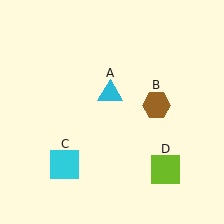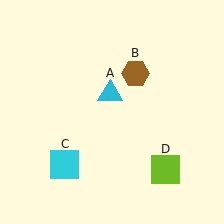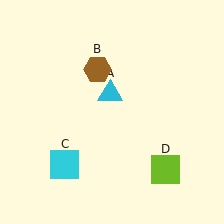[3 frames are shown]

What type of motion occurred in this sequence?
The brown hexagon (object B) rotated counterclockwise around the center of the scene.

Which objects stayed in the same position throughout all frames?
Cyan triangle (object A) and cyan square (object C) and lime square (object D) remained stationary.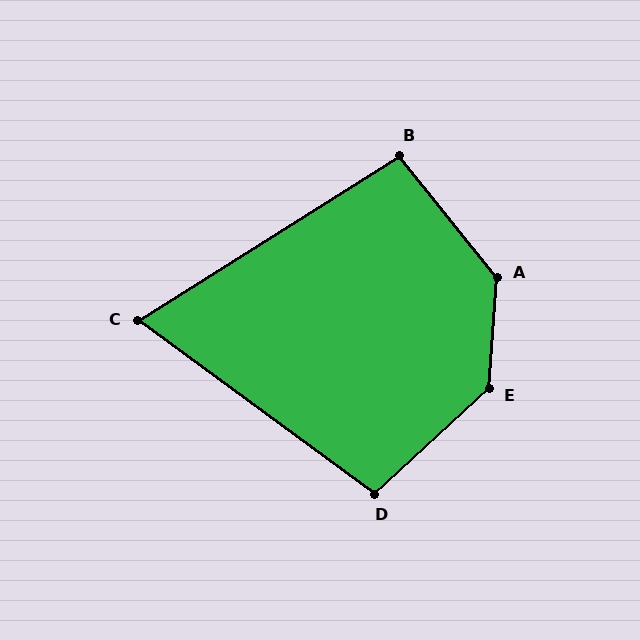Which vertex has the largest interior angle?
E, at approximately 137 degrees.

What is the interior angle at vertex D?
Approximately 101 degrees (obtuse).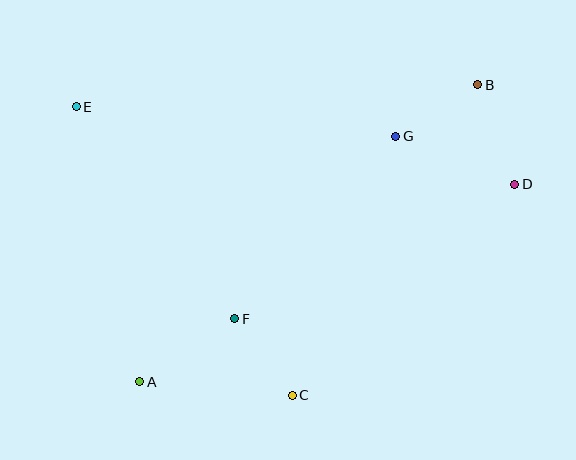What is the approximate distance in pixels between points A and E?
The distance between A and E is approximately 282 pixels.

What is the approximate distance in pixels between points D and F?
The distance between D and F is approximately 311 pixels.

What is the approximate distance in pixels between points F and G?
The distance between F and G is approximately 243 pixels.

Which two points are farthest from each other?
Points A and B are farthest from each other.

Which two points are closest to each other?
Points C and F are closest to each other.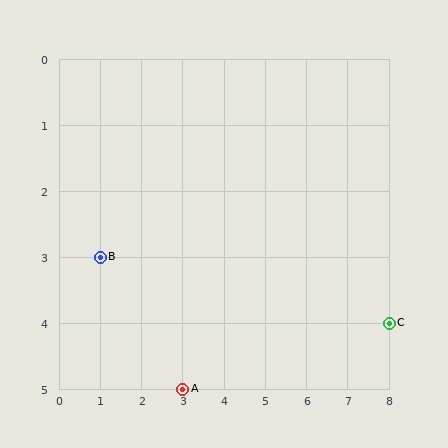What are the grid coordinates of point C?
Point C is at grid coordinates (8, 4).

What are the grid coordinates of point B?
Point B is at grid coordinates (1, 3).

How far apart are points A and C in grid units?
Points A and C are 5 columns and 1 row apart (about 5.1 grid units diagonally).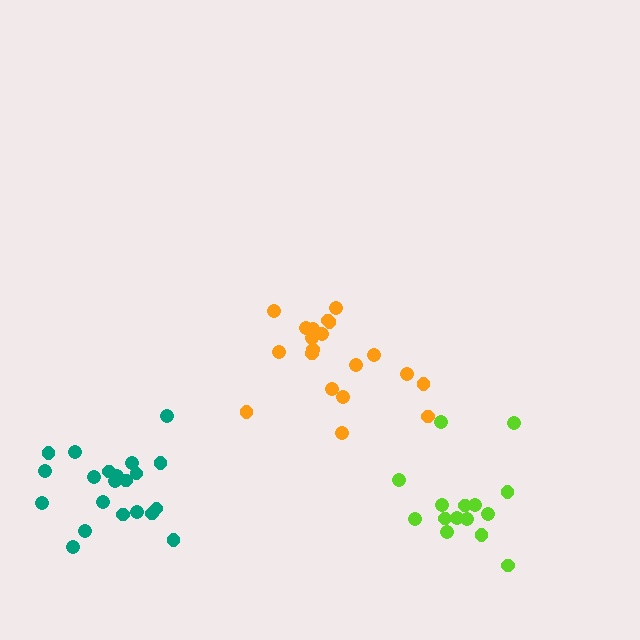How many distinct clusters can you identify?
There are 3 distinct clusters.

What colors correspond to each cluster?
The clusters are colored: orange, teal, lime.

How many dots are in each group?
Group 1: 20 dots, Group 2: 21 dots, Group 3: 15 dots (56 total).